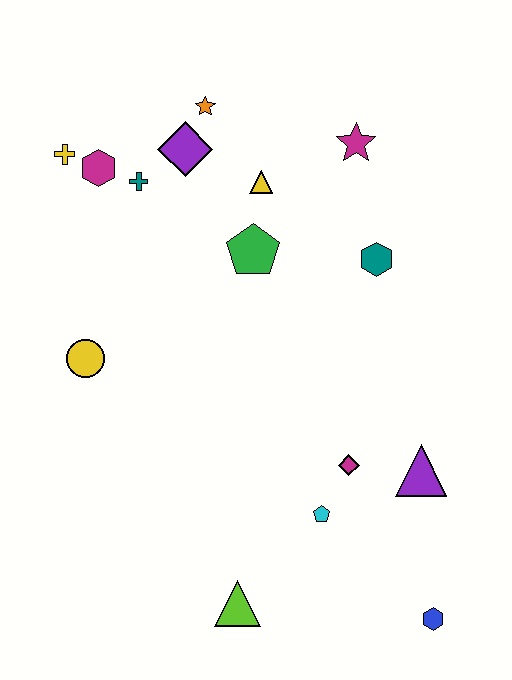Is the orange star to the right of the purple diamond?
Yes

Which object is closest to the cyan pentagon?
The magenta diamond is closest to the cyan pentagon.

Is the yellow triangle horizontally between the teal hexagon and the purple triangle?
No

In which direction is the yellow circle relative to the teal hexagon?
The yellow circle is to the left of the teal hexagon.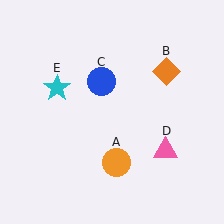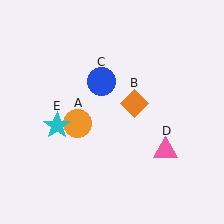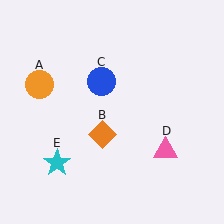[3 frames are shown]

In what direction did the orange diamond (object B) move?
The orange diamond (object B) moved down and to the left.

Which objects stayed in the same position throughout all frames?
Blue circle (object C) and pink triangle (object D) remained stationary.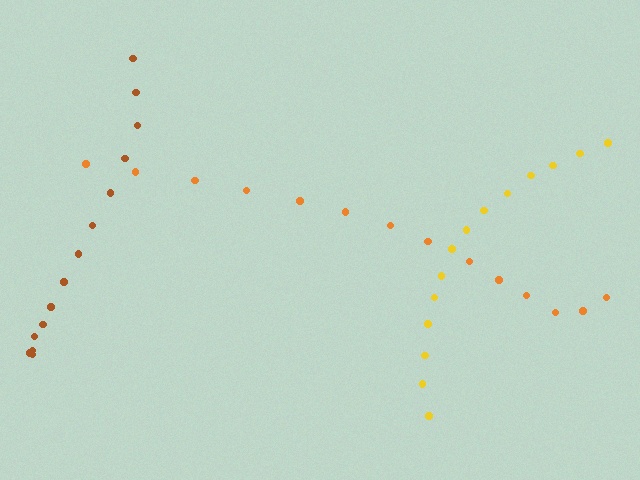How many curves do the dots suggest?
There are 3 distinct paths.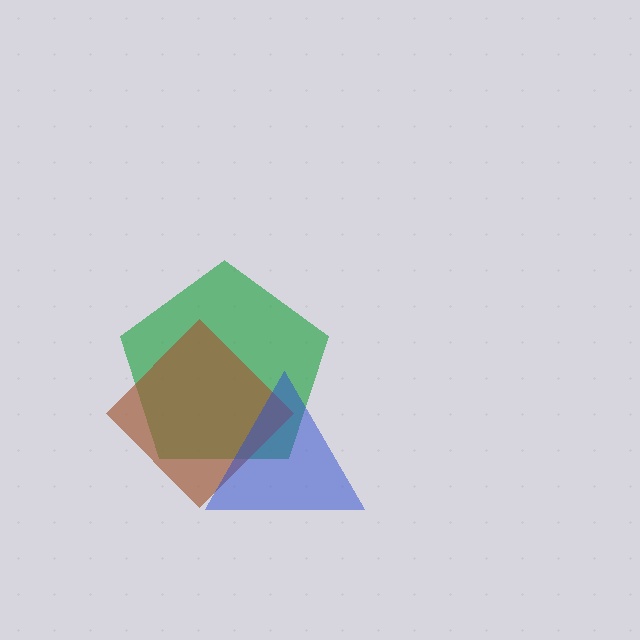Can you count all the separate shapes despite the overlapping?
Yes, there are 3 separate shapes.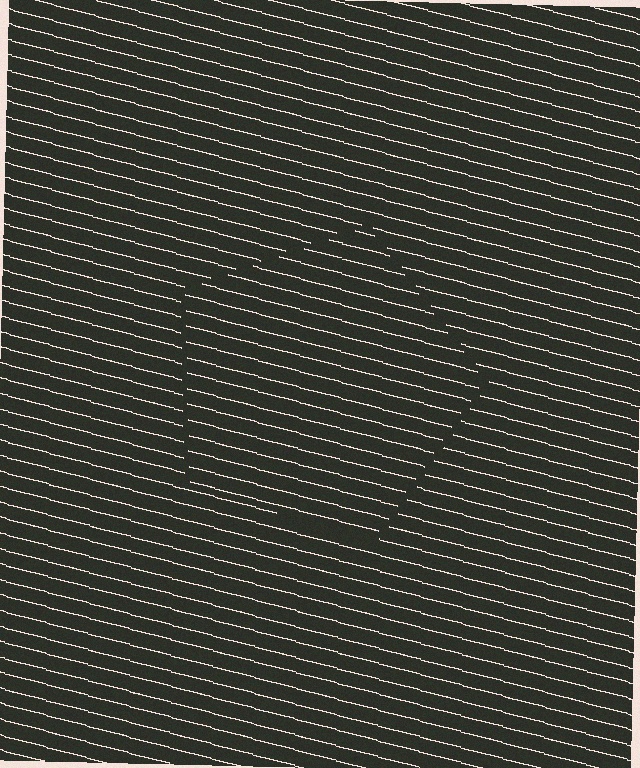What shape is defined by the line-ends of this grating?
An illusory pentagon. The interior of the shape contains the same grating, shifted by half a period — the contour is defined by the phase discontinuity where line-ends from the inner and outer gratings abut.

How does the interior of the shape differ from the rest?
The interior of the shape contains the same grating, shifted by half a period — the contour is defined by the phase discontinuity where line-ends from the inner and outer gratings abut.